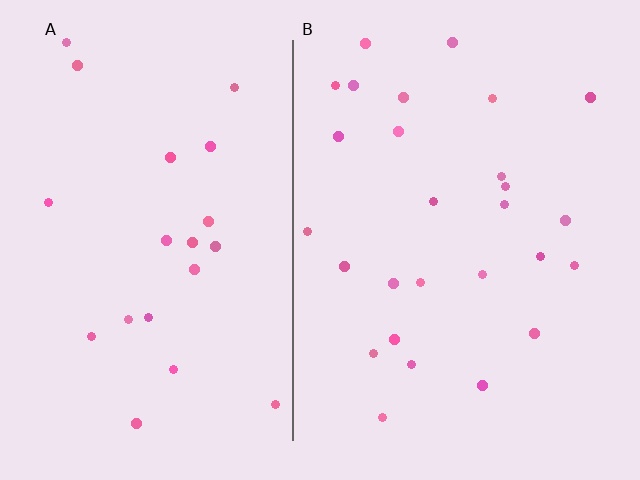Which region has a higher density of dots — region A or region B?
B (the right).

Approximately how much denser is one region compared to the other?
Approximately 1.3× — region B over region A.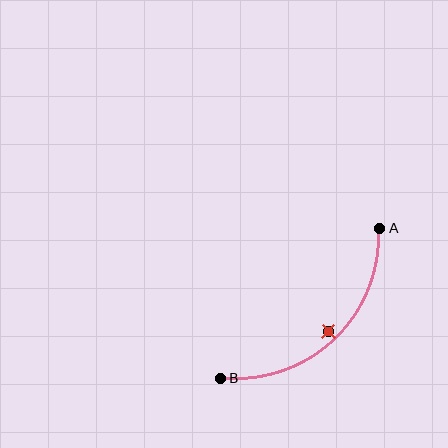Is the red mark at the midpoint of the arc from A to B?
No — the red mark does not lie on the arc at all. It sits slightly inside the curve.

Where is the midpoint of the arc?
The arc midpoint is the point on the curve farthest from the straight line joining A and B. It sits below and to the right of that line.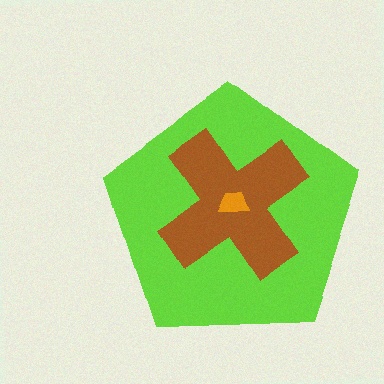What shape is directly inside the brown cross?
The orange trapezoid.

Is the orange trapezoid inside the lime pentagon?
Yes.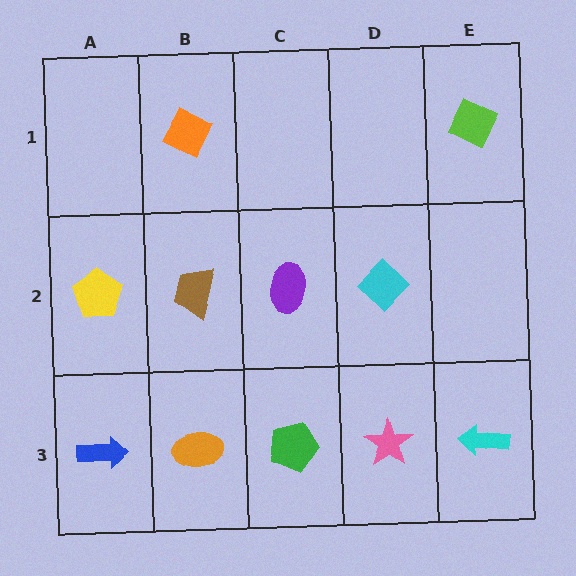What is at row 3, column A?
A blue arrow.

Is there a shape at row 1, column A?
No, that cell is empty.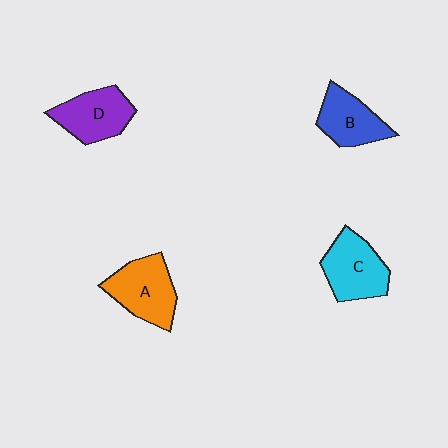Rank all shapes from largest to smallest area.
From largest to smallest: A (orange), C (cyan), D (purple), B (blue).